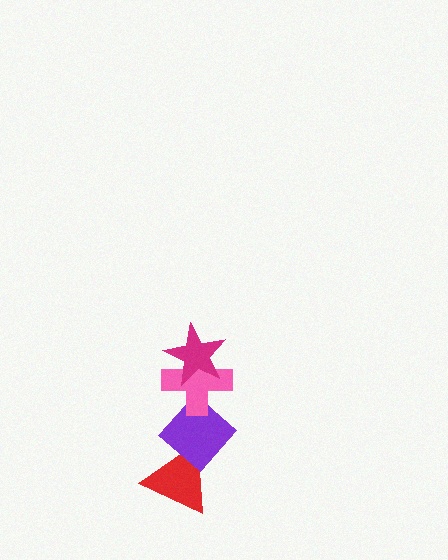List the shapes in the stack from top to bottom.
From top to bottom: the magenta star, the pink cross, the purple diamond, the red triangle.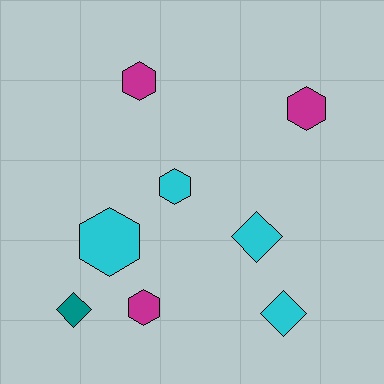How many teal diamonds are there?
There is 1 teal diamond.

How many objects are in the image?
There are 8 objects.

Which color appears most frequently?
Cyan, with 4 objects.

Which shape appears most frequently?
Hexagon, with 5 objects.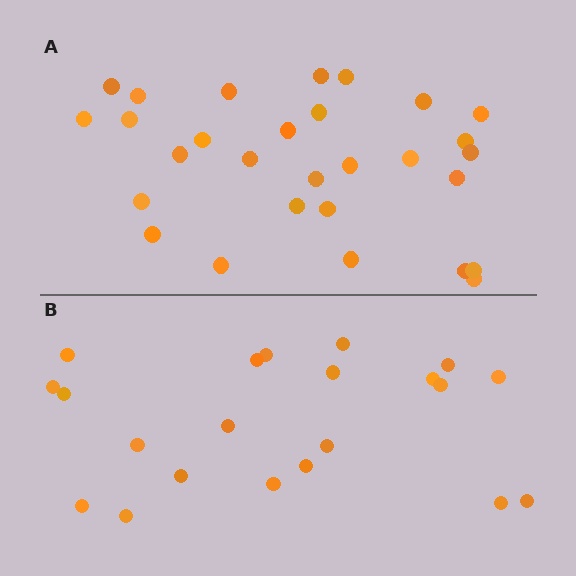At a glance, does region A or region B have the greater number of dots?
Region A (the top region) has more dots.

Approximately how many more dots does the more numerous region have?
Region A has roughly 8 or so more dots than region B.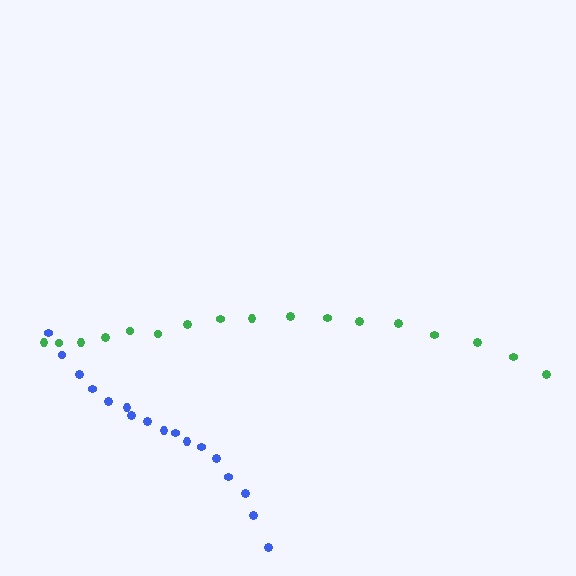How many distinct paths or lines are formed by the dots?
There are 2 distinct paths.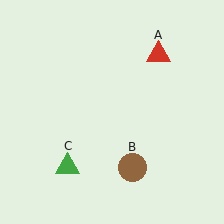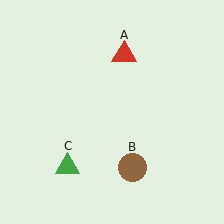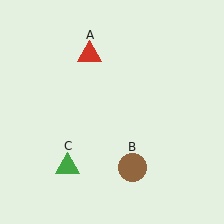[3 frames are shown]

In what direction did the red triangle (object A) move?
The red triangle (object A) moved left.